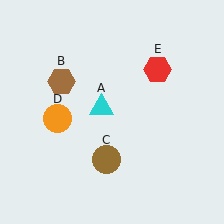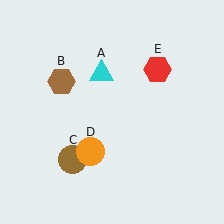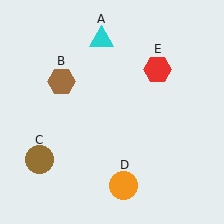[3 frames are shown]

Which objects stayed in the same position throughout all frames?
Brown hexagon (object B) and red hexagon (object E) remained stationary.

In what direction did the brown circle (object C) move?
The brown circle (object C) moved left.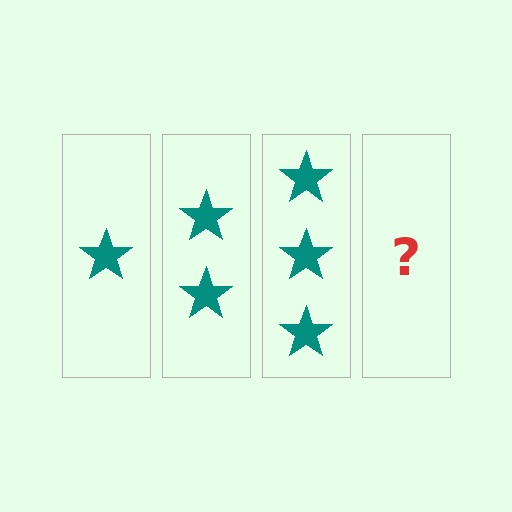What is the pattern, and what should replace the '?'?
The pattern is that each step adds one more star. The '?' should be 4 stars.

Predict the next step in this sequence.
The next step is 4 stars.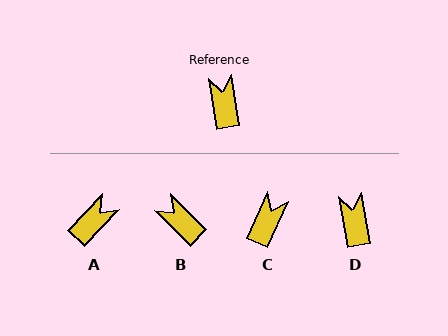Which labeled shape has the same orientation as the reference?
D.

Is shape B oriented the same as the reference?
No, it is off by about 36 degrees.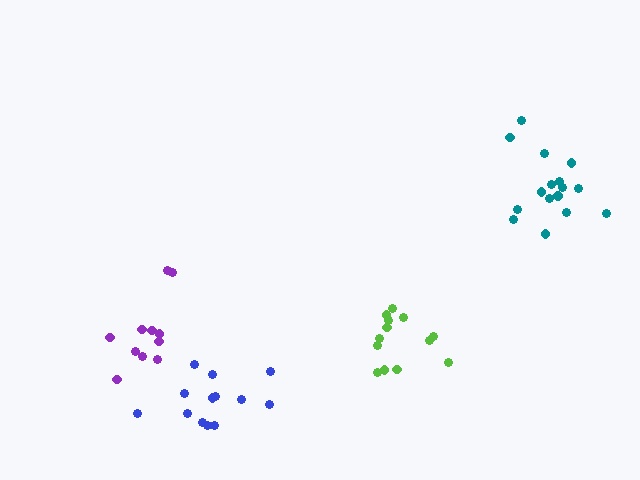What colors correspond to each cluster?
The clusters are colored: lime, purple, blue, teal.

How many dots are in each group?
Group 1: 13 dots, Group 2: 11 dots, Group 3: 13 dots, Group 4: 16 dots (53 total).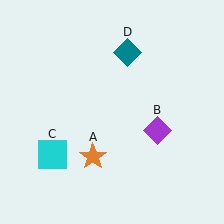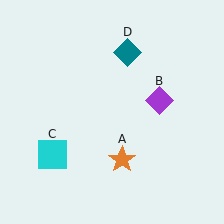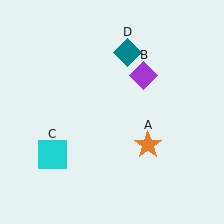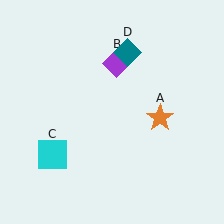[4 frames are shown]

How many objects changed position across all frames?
2 objects changed position: orange star (object A), purple diamond (object B).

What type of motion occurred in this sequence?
The orange star (object A), purple diamond (object B) rotated counterclockwise around the center of the scene.